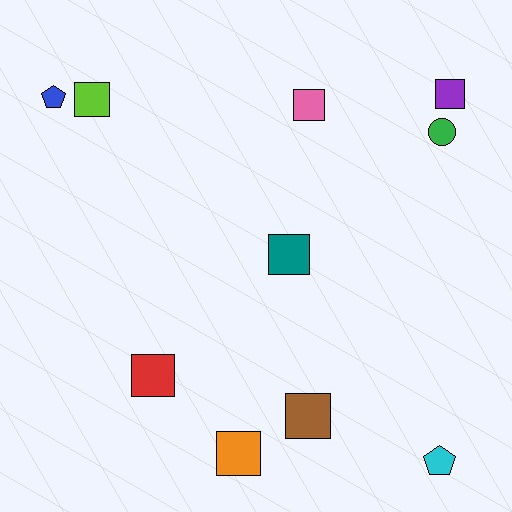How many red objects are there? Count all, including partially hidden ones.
There is 1 red object.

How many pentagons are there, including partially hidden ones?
There are 2 pentagons.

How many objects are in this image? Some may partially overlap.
There are 10 objects.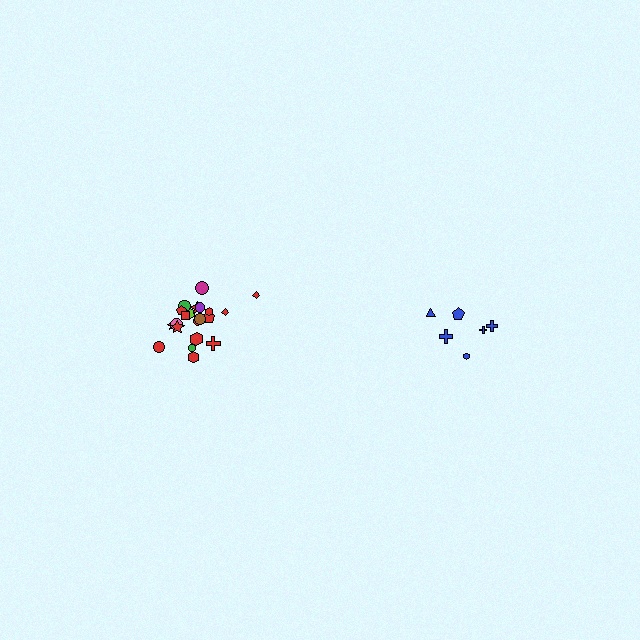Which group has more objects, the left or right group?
The left group.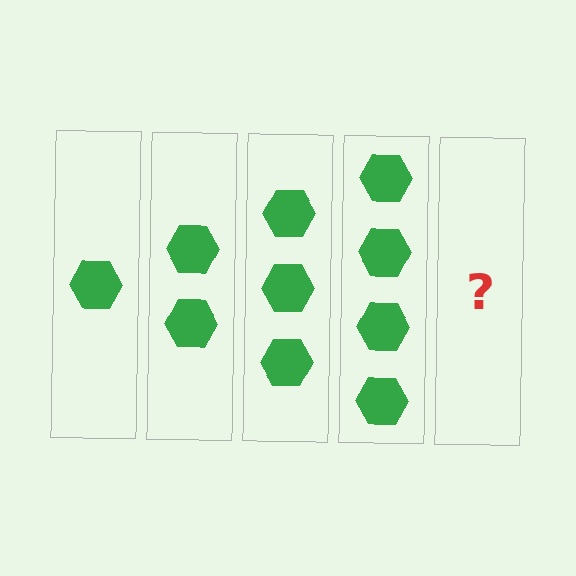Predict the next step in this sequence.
The next step is 5 hexagons.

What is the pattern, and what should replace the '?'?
The pattern is that each step adds one more hexagon. The '?' should be 5 hexagons.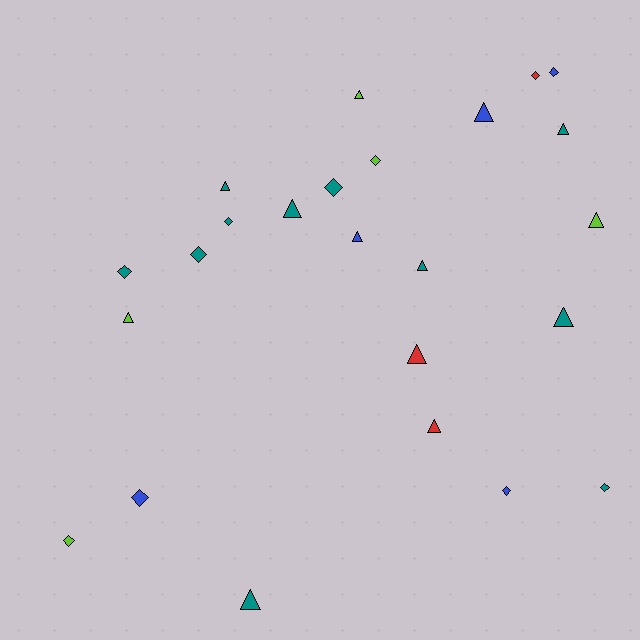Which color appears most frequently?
Teal, with 11 objects.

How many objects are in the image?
There are 24 objects.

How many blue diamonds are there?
There are 3 blue diamonds.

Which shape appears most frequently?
Triangle, with 13 objects.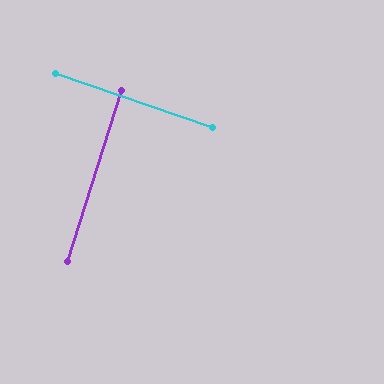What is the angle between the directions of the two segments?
Approximately 89 degrees.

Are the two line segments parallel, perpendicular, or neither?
Perpendicular — they meet at approximately 89°.